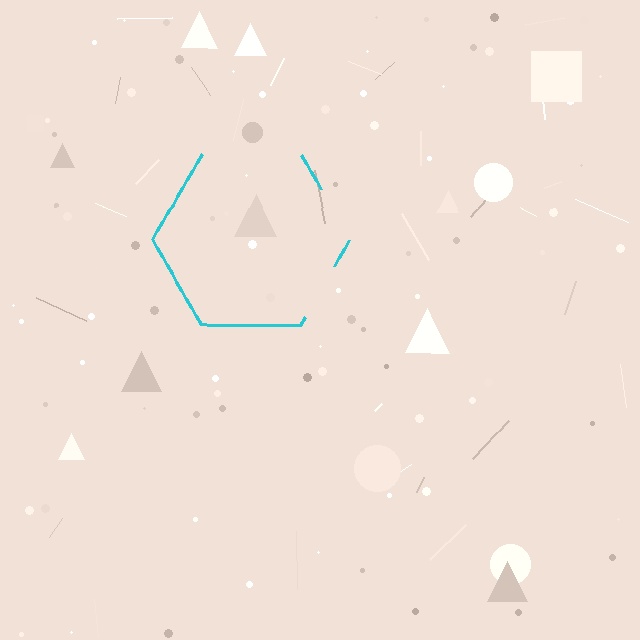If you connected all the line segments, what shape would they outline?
They would outline a hexagon.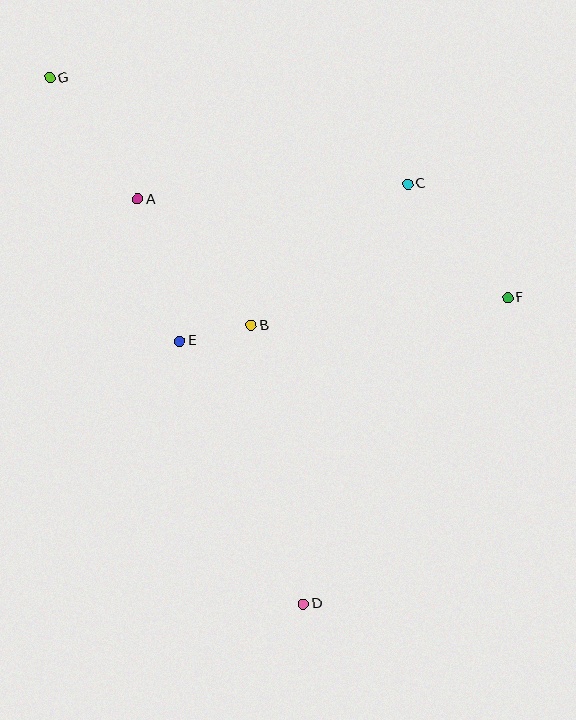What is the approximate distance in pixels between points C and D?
The distance between C and D is approximately 433 pixels.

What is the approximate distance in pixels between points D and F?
The distance between D and F is approximately 368 pixels.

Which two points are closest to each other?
Points B and E are closest to each other.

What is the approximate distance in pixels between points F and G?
The distance between F and G is approximately 508 pixels.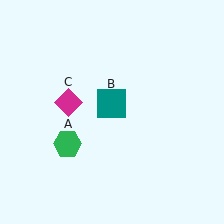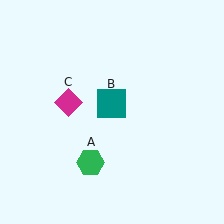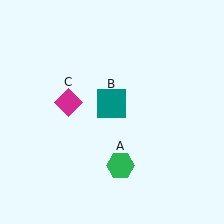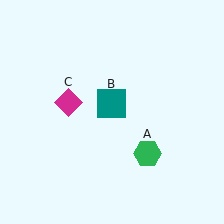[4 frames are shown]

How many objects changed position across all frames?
1 object changed position: green hexagon (object A).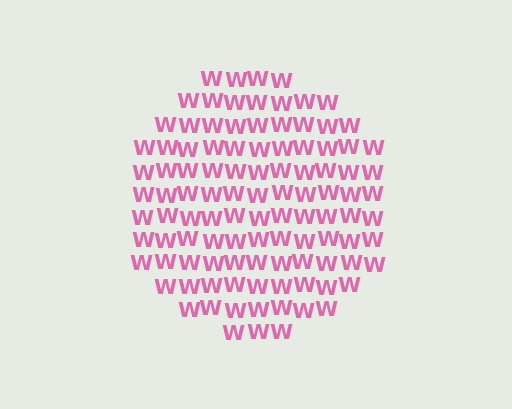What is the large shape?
The large shape is a circle.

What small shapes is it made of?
It is made of small letter W's.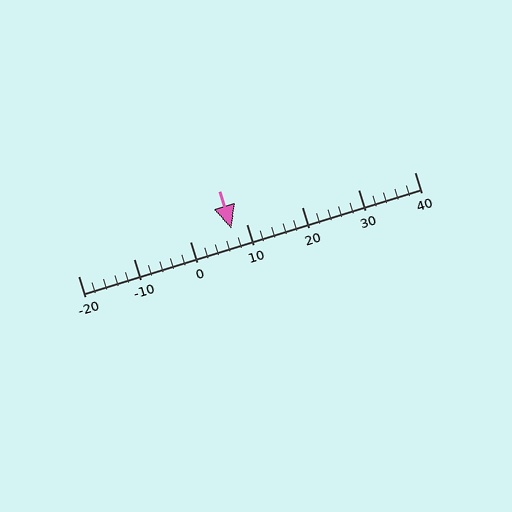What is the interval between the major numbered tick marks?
The major tick marks are spaced 10 units apart.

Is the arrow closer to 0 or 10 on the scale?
The arrow is closer to 10.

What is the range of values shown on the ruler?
The ruler shows values from -20 to 40.